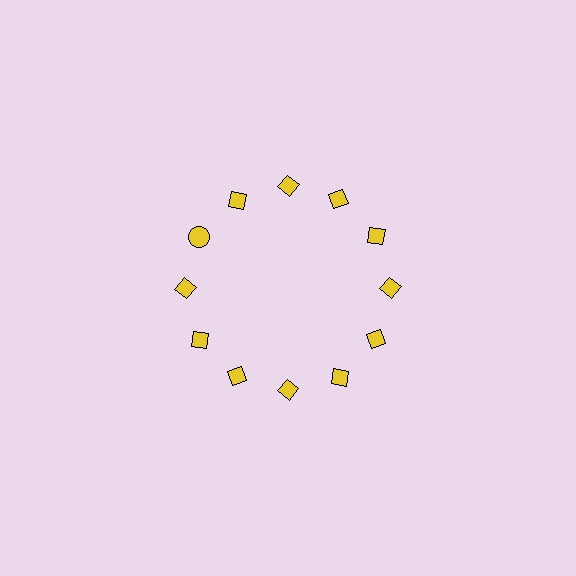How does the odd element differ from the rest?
It has a different shape: circle instead of diamond.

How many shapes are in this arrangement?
There are 12 shapes arranged in a ring pattern.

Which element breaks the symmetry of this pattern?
The yellow circle at roughly the 10 o'clock position breaks the symmetry. All other shapes are yellow diamonds.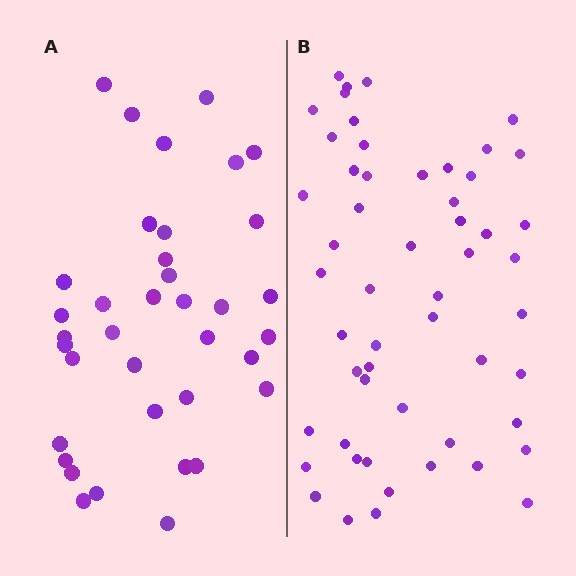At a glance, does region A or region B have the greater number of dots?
Region B (the right region) has more dots.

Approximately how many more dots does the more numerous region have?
Region B has approximately 15 more dots than region A.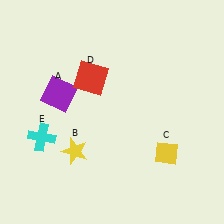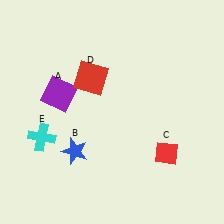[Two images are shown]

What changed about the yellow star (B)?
In Image 1, B is yellow. In Image 2, it changed to blue.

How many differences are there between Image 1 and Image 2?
There are 2 differences between the two images.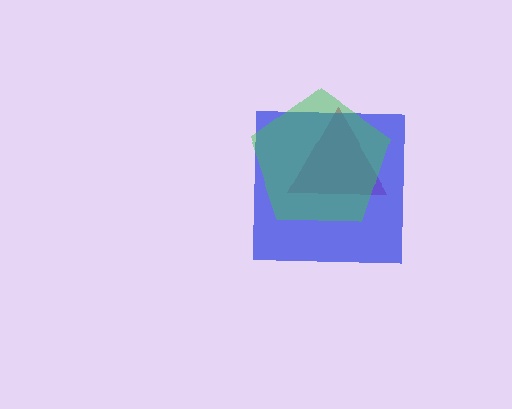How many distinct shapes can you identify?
There are 3 distinct shapes: a magenta triangle, a blue square, a green pentagon.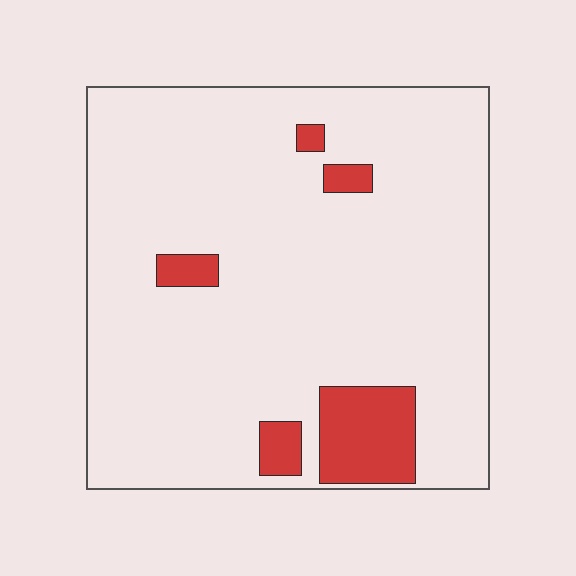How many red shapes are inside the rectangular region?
5.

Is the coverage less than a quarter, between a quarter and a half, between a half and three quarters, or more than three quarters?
Less than a quarter.